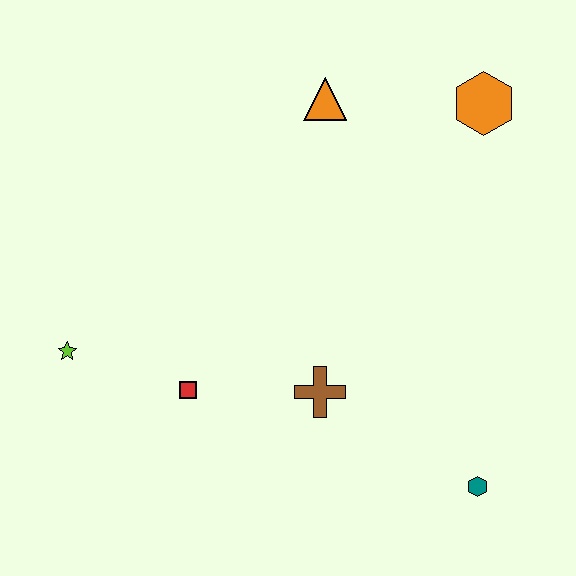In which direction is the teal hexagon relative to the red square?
The teal hexagon is to the right of the red square.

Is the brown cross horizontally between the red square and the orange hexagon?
Yes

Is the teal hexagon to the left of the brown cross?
No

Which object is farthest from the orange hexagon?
The lime star is farthest from the orange hexagon.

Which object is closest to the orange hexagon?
The orange triangle is closest to the orange hexagon.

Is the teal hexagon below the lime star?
Yes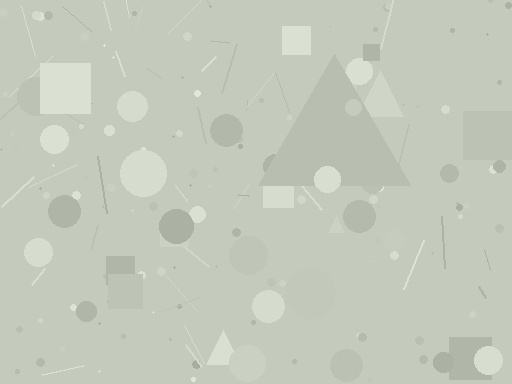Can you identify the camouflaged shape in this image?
The camouflaged shape is a triangle.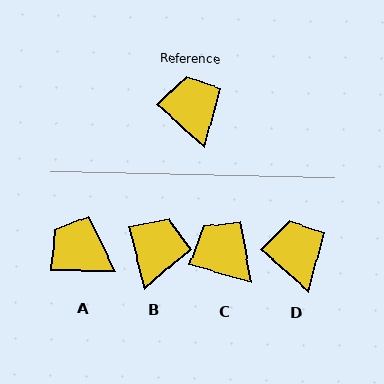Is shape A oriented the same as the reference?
No, it is off by about 41 degrees.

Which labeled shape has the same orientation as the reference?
D.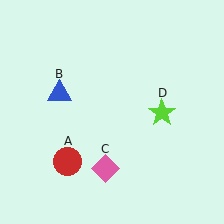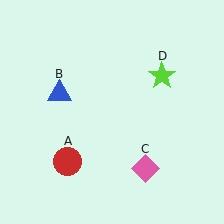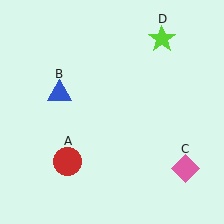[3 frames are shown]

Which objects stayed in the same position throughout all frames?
Red circle (object A) and blue triangle (object B) remained stationary.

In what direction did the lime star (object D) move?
The lime star (object D) moved up.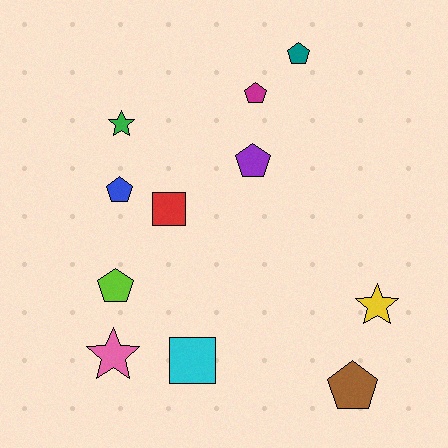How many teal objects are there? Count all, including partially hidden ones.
There is 1 teal object.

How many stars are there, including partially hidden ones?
There are 3 stars.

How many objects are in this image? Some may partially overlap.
There are 11 objects.